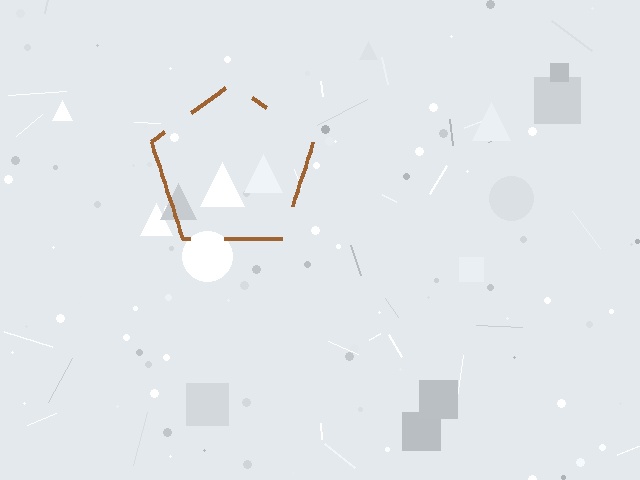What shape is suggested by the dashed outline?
The dashed outline suggests a pentagon.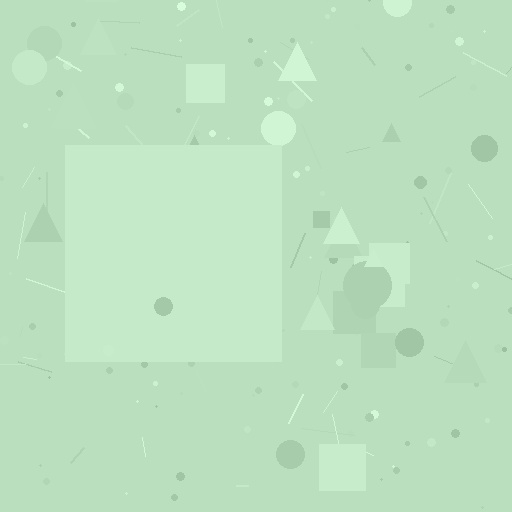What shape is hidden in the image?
A square is hidden in the image.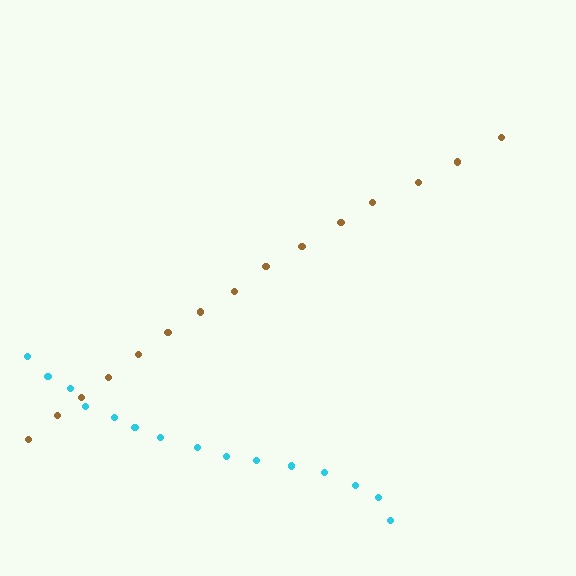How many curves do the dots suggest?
There are 2 distinct paths.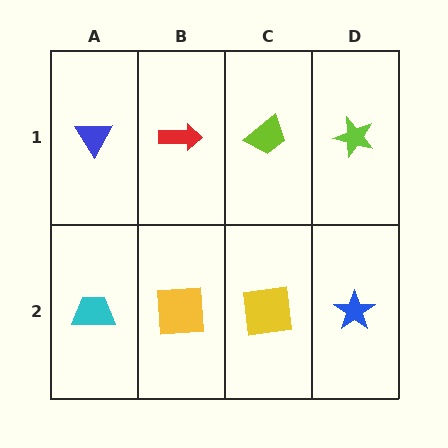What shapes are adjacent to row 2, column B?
A red arrow (row 1, column B), a cyan trapezoid (row 2, column A), a yellow square (row 2, column C).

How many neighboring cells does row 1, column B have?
3.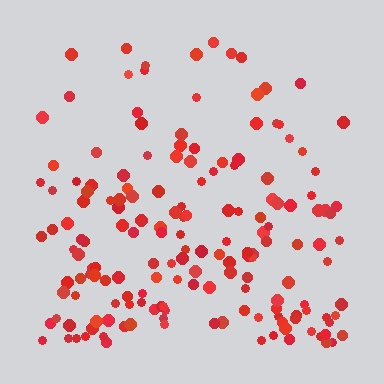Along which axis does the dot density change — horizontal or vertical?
Vertical.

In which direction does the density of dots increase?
From top to bottom, with the bottom side densest.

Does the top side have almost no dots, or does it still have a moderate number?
Still a moderate number, just noticeably fewer than the bottom.